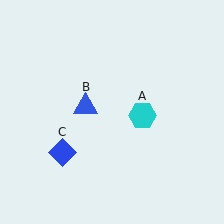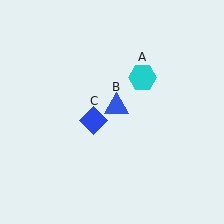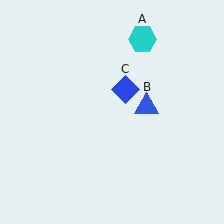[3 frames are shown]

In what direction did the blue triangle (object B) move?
The blue triangle (object B) moved right.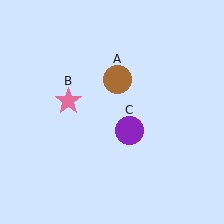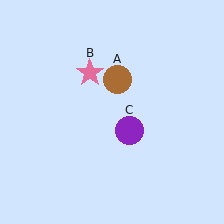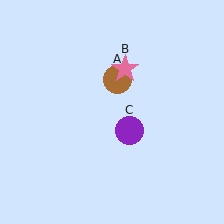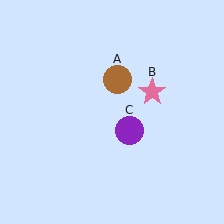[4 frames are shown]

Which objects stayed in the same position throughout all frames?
Brown circle (object A) and purple circle (object C) remained stationary.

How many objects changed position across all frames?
1 object changed position: pink star (object B).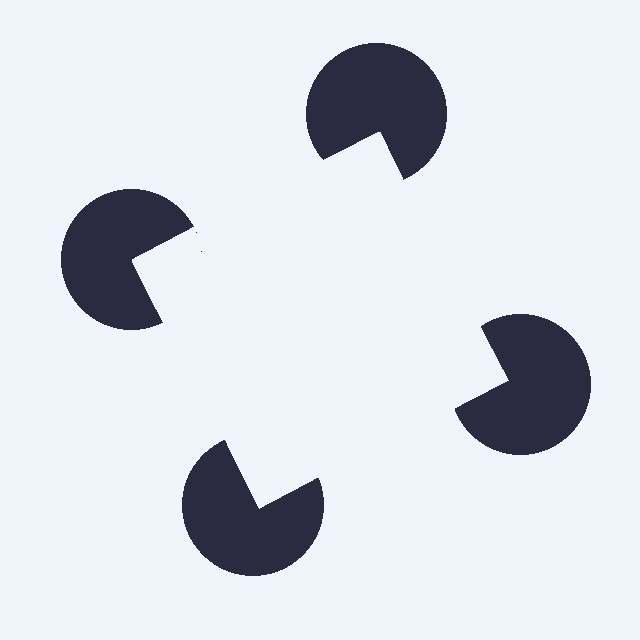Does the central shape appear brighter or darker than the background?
It typically appears slightly brighter than the background, even though no actual brightness change is drawn.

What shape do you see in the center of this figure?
An illusory square — its edges are inferred from the aligned wedge cuts in the pac-man discs, not physically drawn.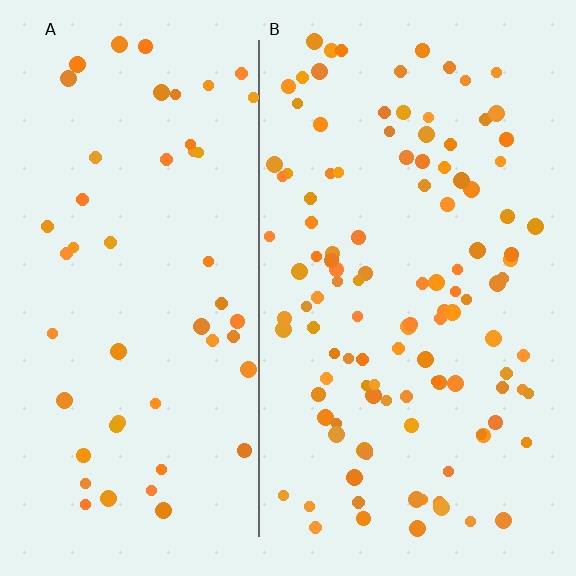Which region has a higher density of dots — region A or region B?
B (the right).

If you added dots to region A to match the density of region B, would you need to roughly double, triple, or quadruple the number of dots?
Approximately double.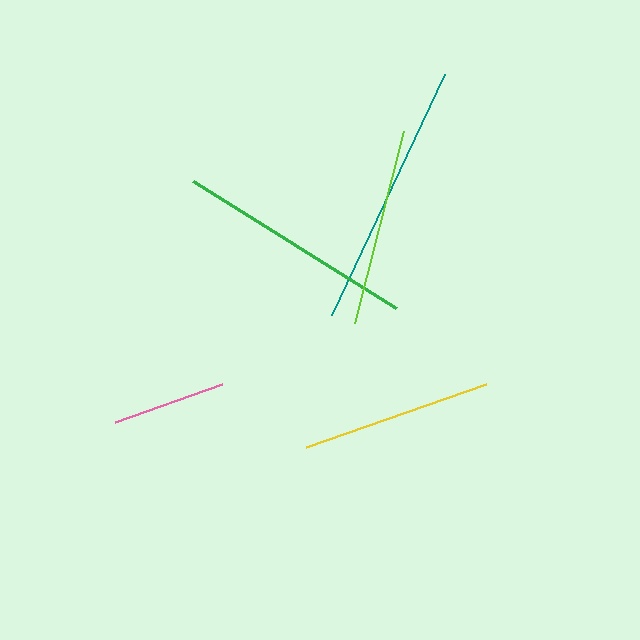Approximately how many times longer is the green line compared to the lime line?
The green line is approximately 1.2 times the length of the lime line.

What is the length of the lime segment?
The lime segment is approximately 198 pixels long.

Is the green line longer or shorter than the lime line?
The green line is longer than the lime line.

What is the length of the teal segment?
The teal segment is approximately 265 pixels long.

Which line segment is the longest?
The teal line is the longest at approximately 265 pixels.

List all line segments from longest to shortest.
From longest to shortest: teal, green, lime, yellow, pink.